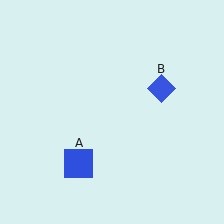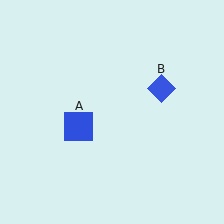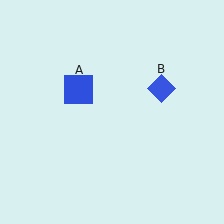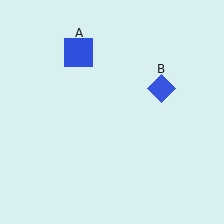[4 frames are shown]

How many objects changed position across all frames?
1 object changed position: blue square (object A).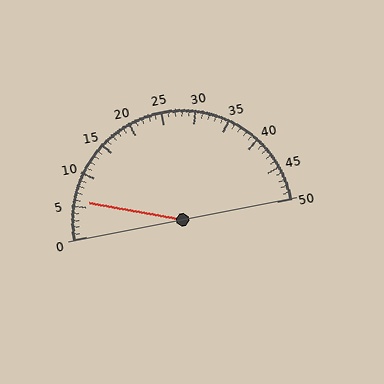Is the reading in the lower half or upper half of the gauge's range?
The reading is in the lower half of the range (0 to 50).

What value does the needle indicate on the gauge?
The needle indicates approximately 6.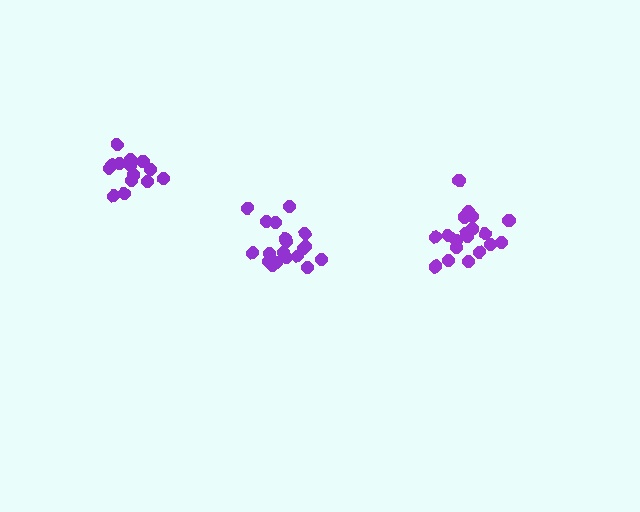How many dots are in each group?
Group 1: 19 dots, Group 2: 14 dots, Group 3: 19 dots (52 total).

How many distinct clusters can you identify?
There are 3 distinct clusters.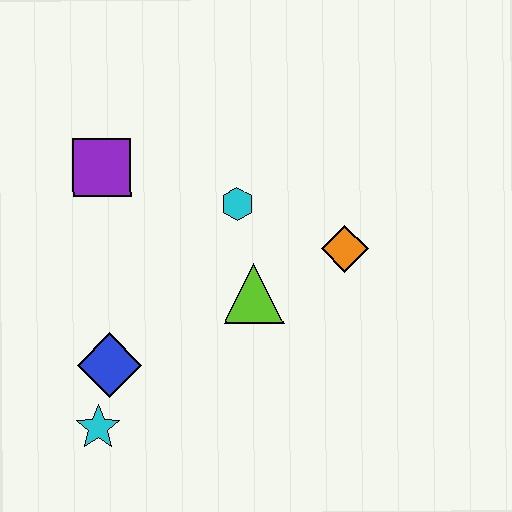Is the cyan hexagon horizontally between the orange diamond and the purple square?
Yes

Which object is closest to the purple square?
The cyan hexagon is closest to the purple square.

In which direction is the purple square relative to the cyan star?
The purple square is above the cyan star.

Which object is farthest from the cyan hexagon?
The cyan star is farthest from the cyan hexagon.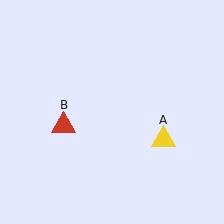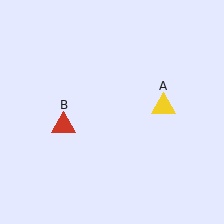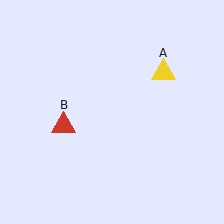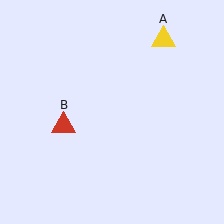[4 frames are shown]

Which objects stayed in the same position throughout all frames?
Red triangle (object B) remained stationary.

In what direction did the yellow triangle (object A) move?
The yellow triangle (object A) moved up.